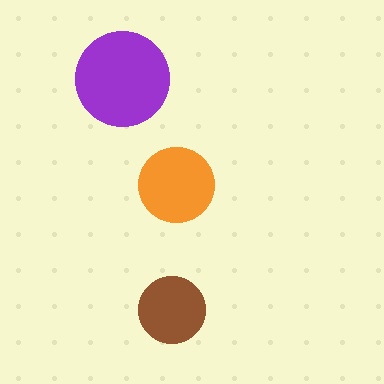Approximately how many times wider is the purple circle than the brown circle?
About 1.5 times wider.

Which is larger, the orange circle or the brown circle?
The orange one.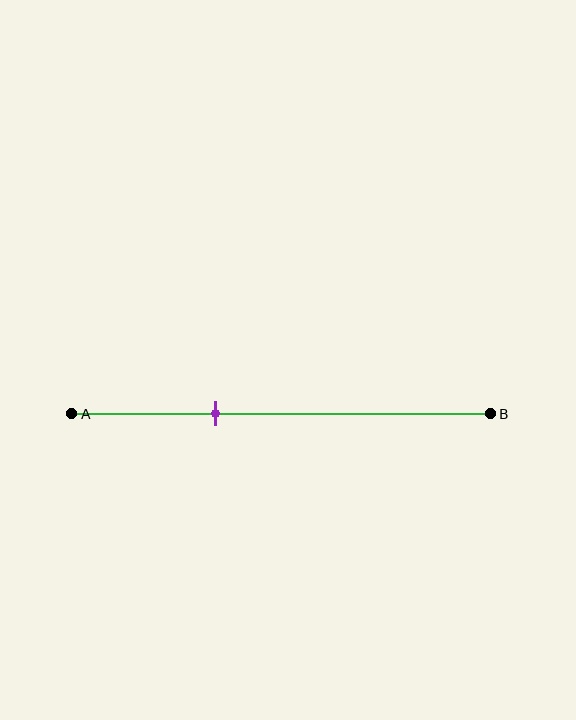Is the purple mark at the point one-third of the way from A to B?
Yes, the mark is approximately at the one-third point.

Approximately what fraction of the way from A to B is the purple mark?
The purple mark is approximately 35% of the way from A to B.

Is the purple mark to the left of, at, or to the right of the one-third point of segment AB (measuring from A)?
The purple mark is approximately at the one-third point of segment AB.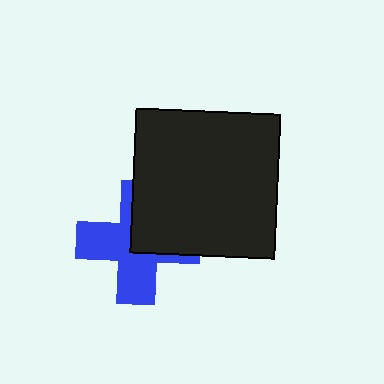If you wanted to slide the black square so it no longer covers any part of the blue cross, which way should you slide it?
Slide it toward the upper-right — that is the most direct way to separate the two shapes.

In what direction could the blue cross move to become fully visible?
The blue cross could move toward the lower-left. That would shift it out from behind the black square entirely.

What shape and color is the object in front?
The object in front is a black square.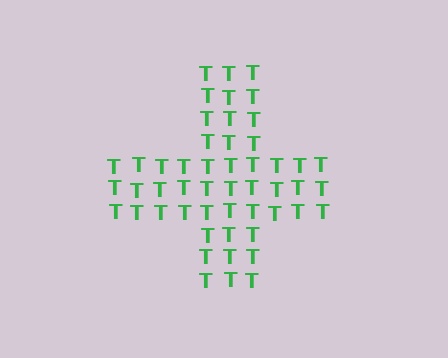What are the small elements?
The small elements are letter T's.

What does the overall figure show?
The overall figure shows a cross.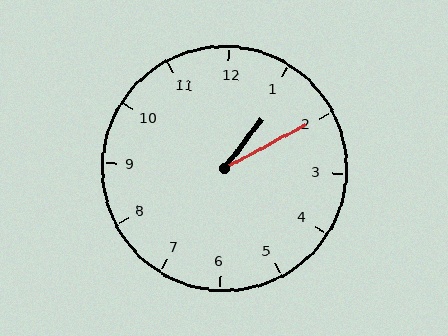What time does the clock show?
1:10.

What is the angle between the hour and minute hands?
Approximately 25 degrees.